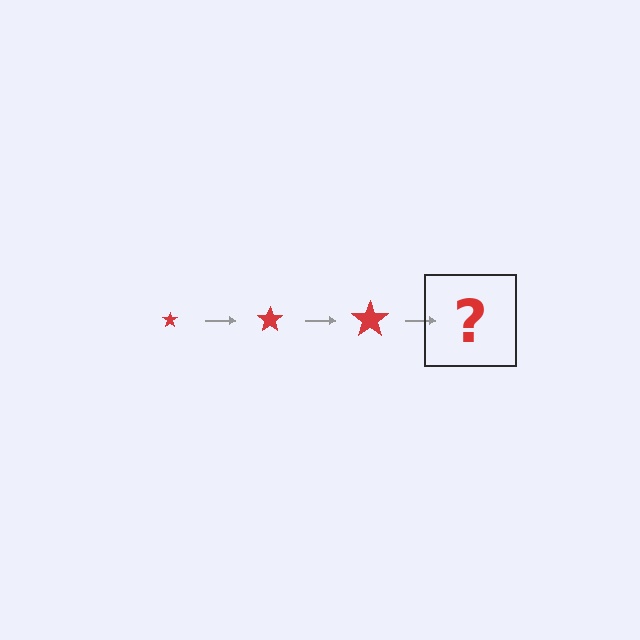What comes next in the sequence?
The next element should be a red star, larger than the previous one.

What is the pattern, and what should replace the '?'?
The pattern is that the star gets progressively larger each step. The '?' should be a red star, larger than the previous one.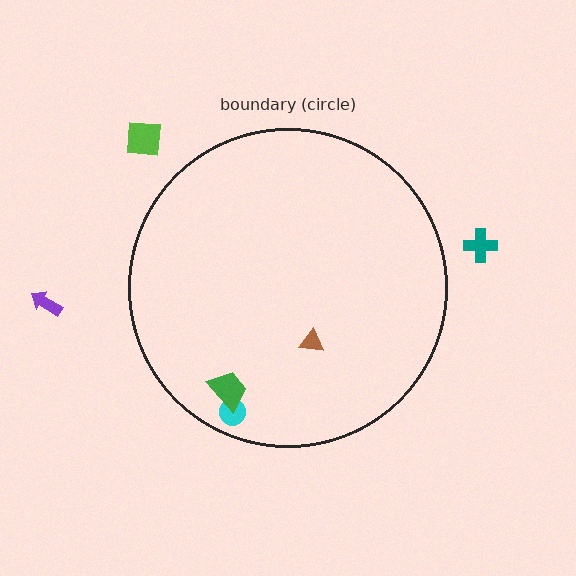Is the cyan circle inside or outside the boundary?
Inside.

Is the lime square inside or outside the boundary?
Outside.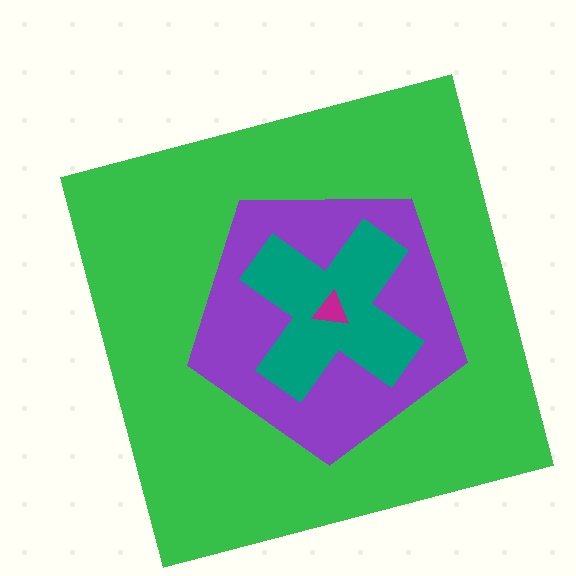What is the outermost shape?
The green square.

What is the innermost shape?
The magenta triangle.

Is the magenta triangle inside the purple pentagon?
Yes.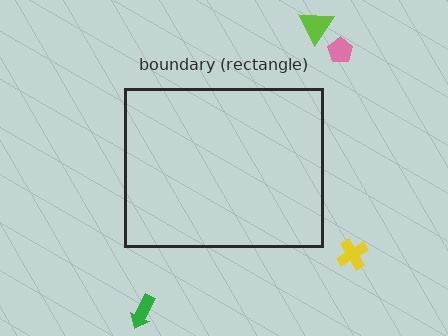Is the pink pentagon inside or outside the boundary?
Outside.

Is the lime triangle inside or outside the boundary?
Outside.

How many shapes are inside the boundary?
0 inside, 4 outside.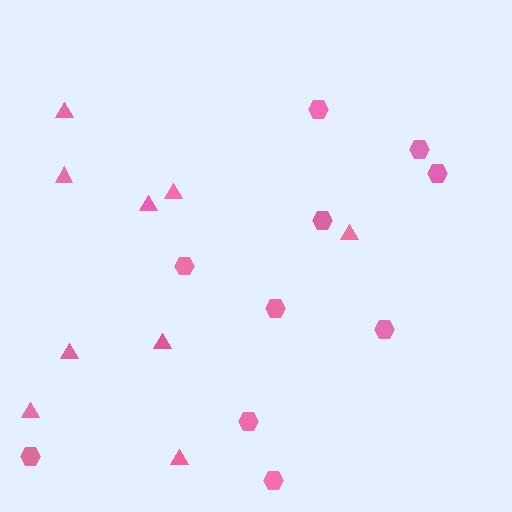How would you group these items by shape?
There are 2 groups: one group of triangles (9) and one group of hexagons (10).